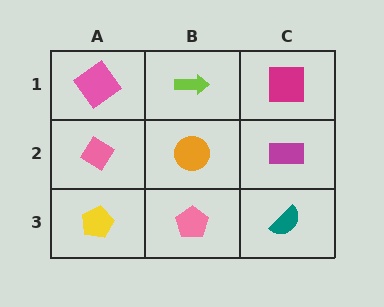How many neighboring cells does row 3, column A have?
2.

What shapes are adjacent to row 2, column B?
A lime arrow (row 1, column B), a pink pentagon (row 3, column B), a pink diamond (row 2, column A), a magenta rectangle (row 2, column C).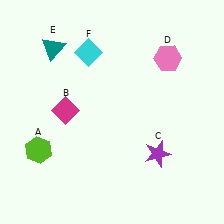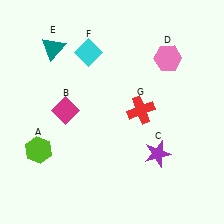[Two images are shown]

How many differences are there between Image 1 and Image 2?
There is 1 difference between the two images.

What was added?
A red cross (G) was added in Image 2.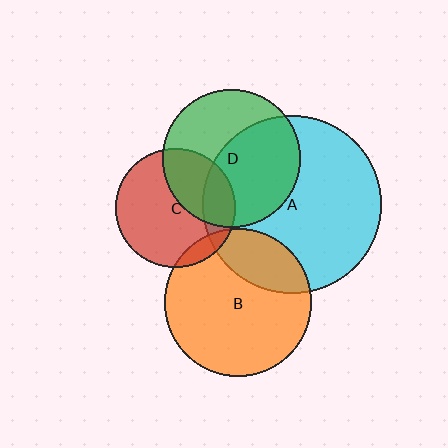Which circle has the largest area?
Circle A (cyan).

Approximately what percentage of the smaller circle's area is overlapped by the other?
Approximately 25%.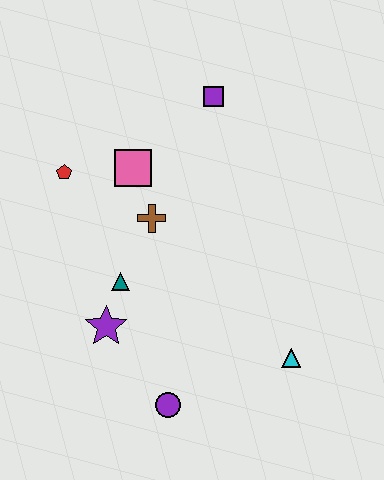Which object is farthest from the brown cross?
The cyan triangle is farthest from the brown cross.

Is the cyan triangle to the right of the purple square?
Yes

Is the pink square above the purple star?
Yes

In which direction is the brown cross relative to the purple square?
The brown cross is below the purple square.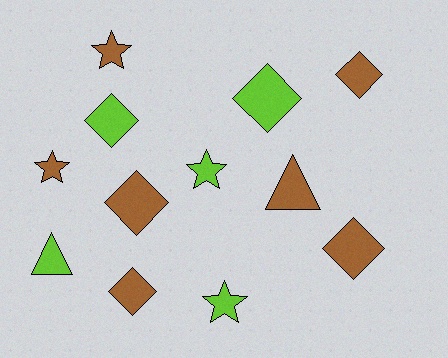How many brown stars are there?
There are 2 brown stars.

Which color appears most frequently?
Brown, with 7 objects.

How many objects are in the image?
There are 12 objects.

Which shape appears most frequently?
Diamond, with 6 objects.